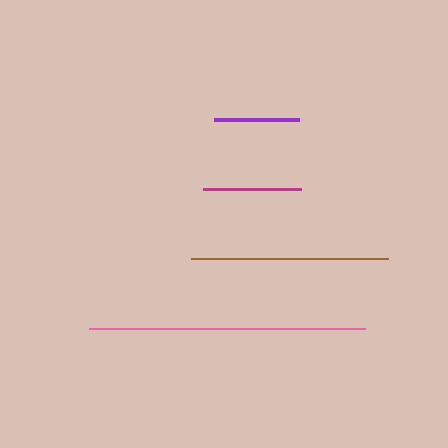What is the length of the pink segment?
The pink segment is approximately 276 pixels long.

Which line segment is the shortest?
The purple line is the shortest at approximately 84 pixels.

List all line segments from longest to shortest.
From longest to shortest: pink, brown, magenta, purple.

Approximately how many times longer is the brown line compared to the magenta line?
The brown line is approximately 2.0 times the length of the magenta line.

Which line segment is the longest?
The pink line is the longest at approximately 276 pixels.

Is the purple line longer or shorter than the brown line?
The brown line is longer than the purple line.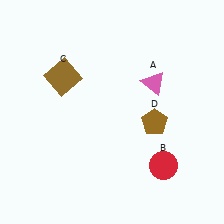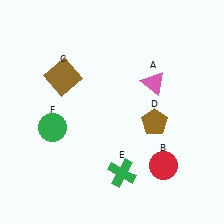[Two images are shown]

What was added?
A green cross (E), a green circle (F) were added in Image 2.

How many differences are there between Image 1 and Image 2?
There are 2 differences between the two images.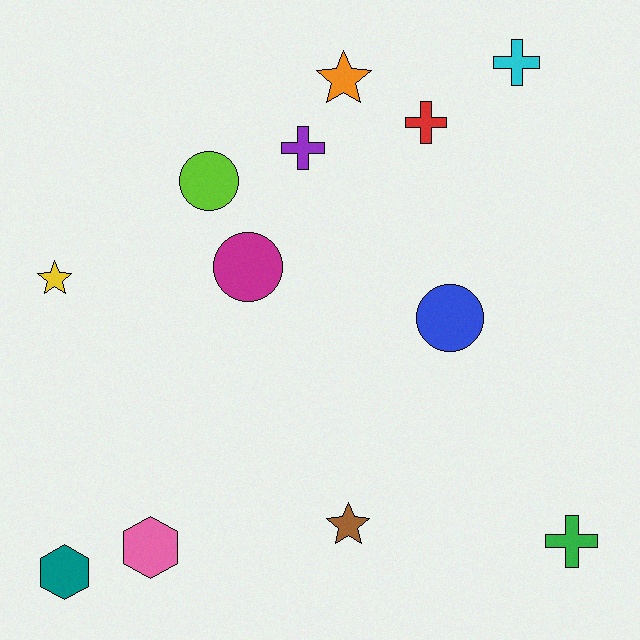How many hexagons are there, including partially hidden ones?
There are 2 hexagons.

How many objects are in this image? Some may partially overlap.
There are 12 objects.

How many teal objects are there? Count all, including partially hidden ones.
There is 1 teal object.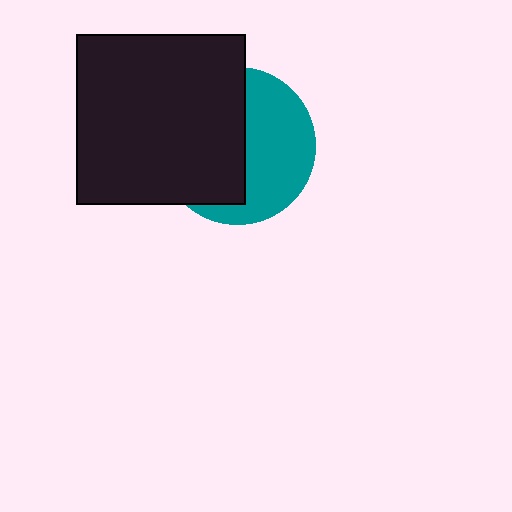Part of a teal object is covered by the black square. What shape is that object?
It is a circle.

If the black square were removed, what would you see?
You would see the complete teal circle.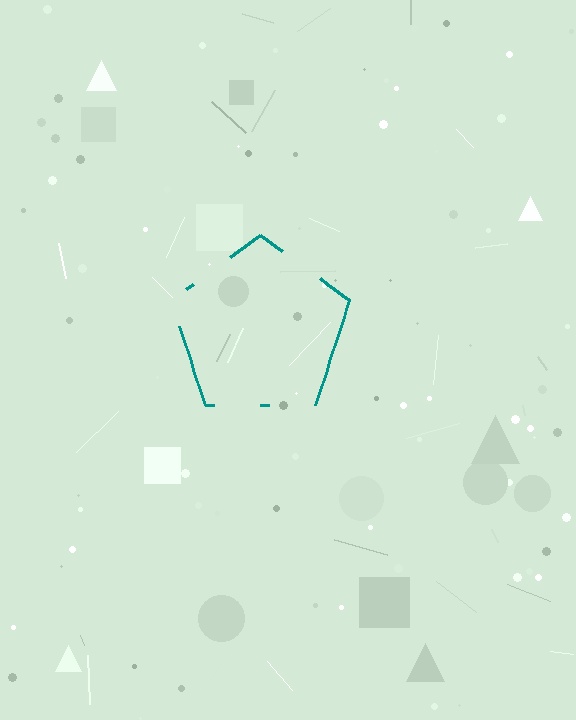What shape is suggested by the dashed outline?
The dashed outline suggests a pentagon.